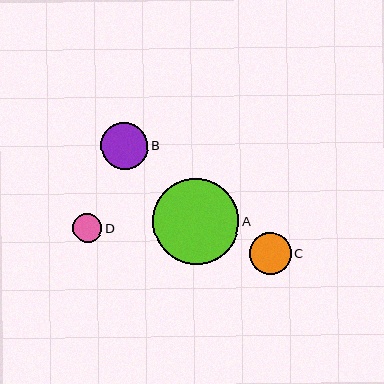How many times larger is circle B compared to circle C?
Circle B is approximately 1.1 times the size of circle C.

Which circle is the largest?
Circle A is the largest with a size of approximately 86 pixels.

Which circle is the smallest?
Circle D is the smallest with a size of approximately 29 pixels.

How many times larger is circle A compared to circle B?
Circle A is approximately 1.8 times the size of circle B.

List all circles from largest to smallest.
From largest to smallest: A, B, C, D.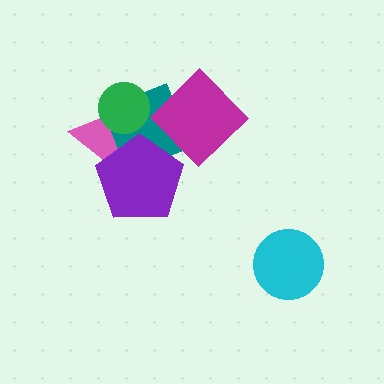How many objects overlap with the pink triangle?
3 objects overlap with the pink triangle.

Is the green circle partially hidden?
No, no other shape covers it.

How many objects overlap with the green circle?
2 objects overlap with the green circle.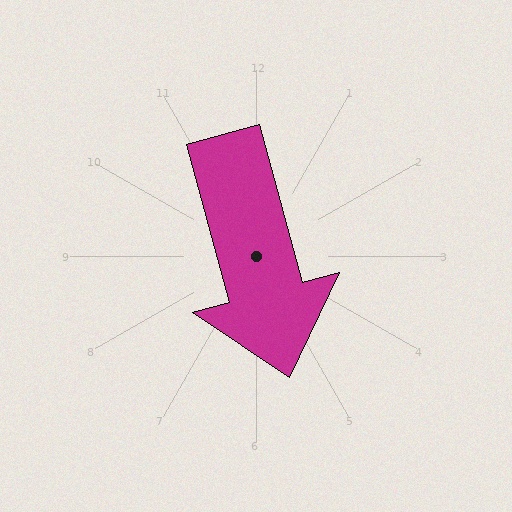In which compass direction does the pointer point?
South.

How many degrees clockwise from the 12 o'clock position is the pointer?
Approximately 165 degrees.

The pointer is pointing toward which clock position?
Roughly 5 o'clock.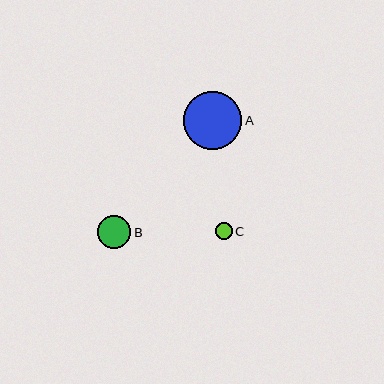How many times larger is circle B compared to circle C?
Circle B is approximately 2.0 times the size of circle C.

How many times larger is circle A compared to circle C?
Circle A is approximately 3.5 times the size of circle C.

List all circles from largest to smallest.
From largest to smallest: A, B, C.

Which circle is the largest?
Circle A is the largest with a size of approximately 58 pixels.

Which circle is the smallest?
Circle C is the smallest with a size of approximately 17 pixels.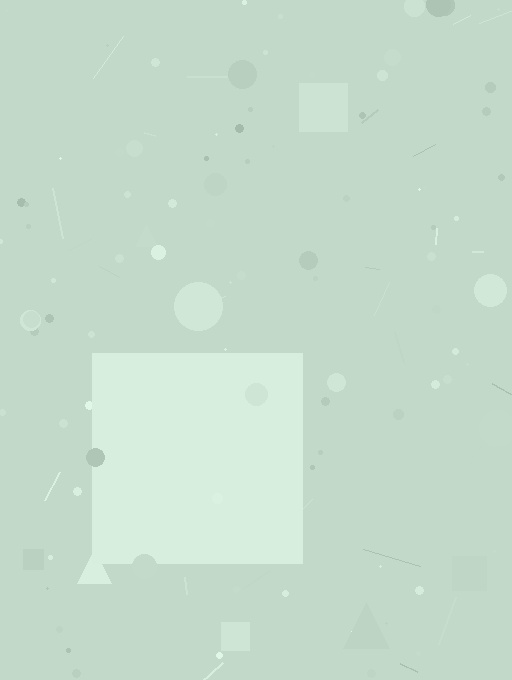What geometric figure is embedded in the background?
A square is embedded in the background.